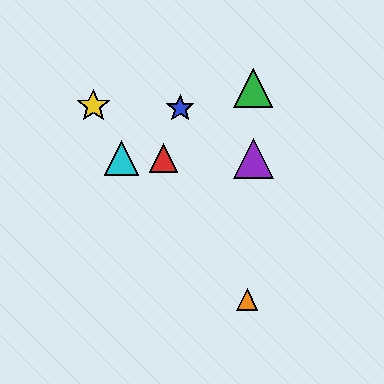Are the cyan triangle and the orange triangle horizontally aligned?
No, the cyan triangle is at y≈158 and the orange triangle is at y≈299.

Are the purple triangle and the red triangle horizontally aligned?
Yes, both are at y≈158.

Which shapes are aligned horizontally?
The red triangle, the purple triangle, the cyan triangle are aligned horizontally.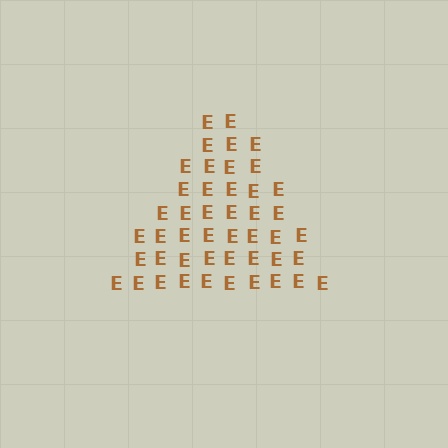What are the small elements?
The small elements are letter E's.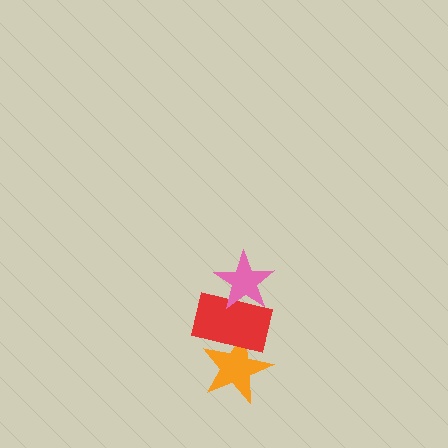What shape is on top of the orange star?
The red rectangle is on top of the orange star.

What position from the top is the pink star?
The pink star is 1st from the top.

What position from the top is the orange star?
The orange star is 3rd from the top.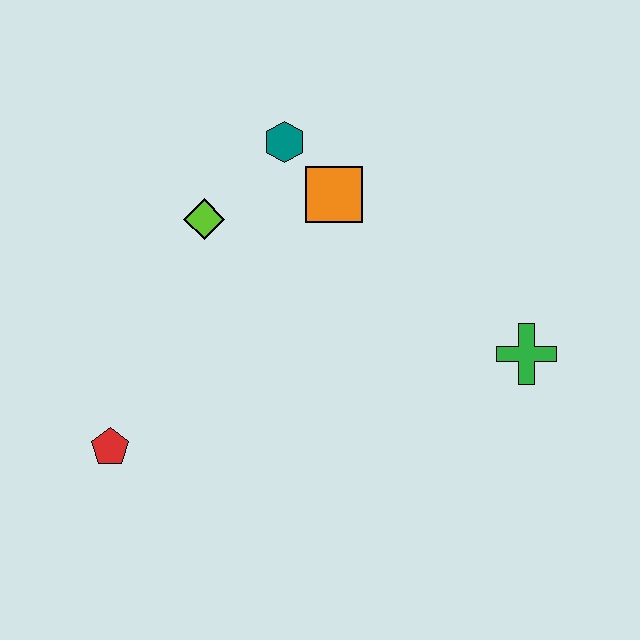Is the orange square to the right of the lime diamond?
Yes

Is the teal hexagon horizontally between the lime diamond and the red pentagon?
No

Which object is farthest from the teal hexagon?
The red pentagon is farthest from the teal hexagon.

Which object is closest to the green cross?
The orange square is closest to the green cross.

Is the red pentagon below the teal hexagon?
Yes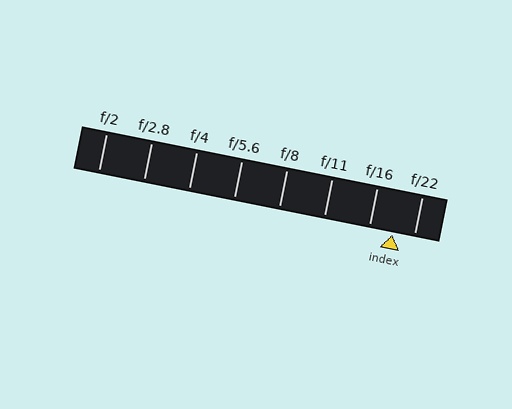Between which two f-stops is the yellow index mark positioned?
The index mark is between f/16 and f/22.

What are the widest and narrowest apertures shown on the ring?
The widest aperture shown is f/2 and the narrowest is f/22.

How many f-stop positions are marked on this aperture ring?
There are 8 f-stop positions marked.